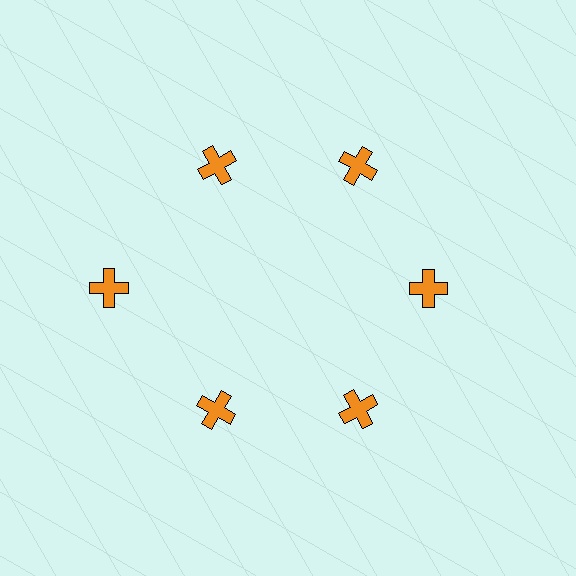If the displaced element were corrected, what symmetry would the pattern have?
It would have 6-fold rotational symmetry — the pattern would map onto itself every 60 degrees.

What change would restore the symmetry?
The symmetry would be restored by moving it inward, back onto the ring so that all 6 crosses sit at equal angles and equal distance from the center.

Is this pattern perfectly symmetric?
No. The 6 orange crosses are arranged in a ring, but one element near the 9 o'clock position is pushed outward from the center, breaking the 6-fold rotational symmetry.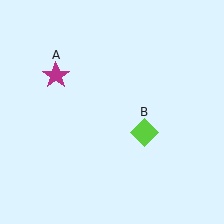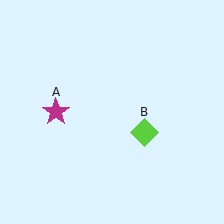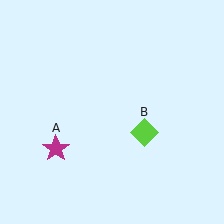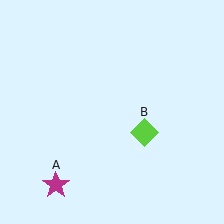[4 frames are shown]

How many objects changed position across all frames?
1 object changed position: magenta star (object A).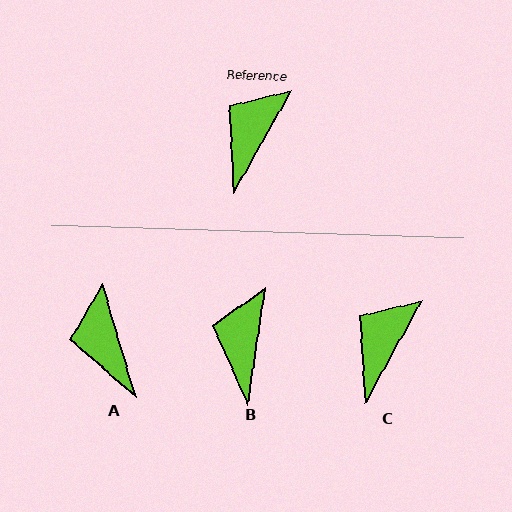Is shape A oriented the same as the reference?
No, it is off by about 45 degrees.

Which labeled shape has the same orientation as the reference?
C.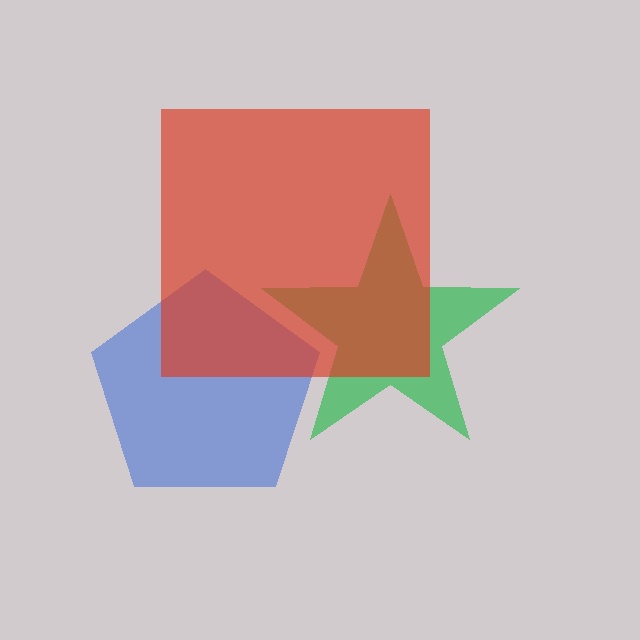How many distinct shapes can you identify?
There are 3 distinct shapes: a blue pentagon, a green star, a red square.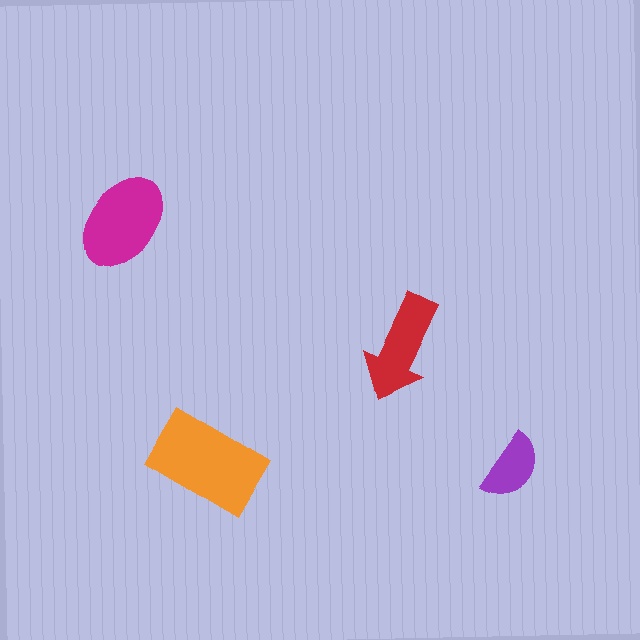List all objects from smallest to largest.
The purple semicircle, the red arrow, the magenta ellipse, the orange rectangle.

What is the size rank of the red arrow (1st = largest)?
3rd.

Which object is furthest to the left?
The magenta ellipse is leftmost.